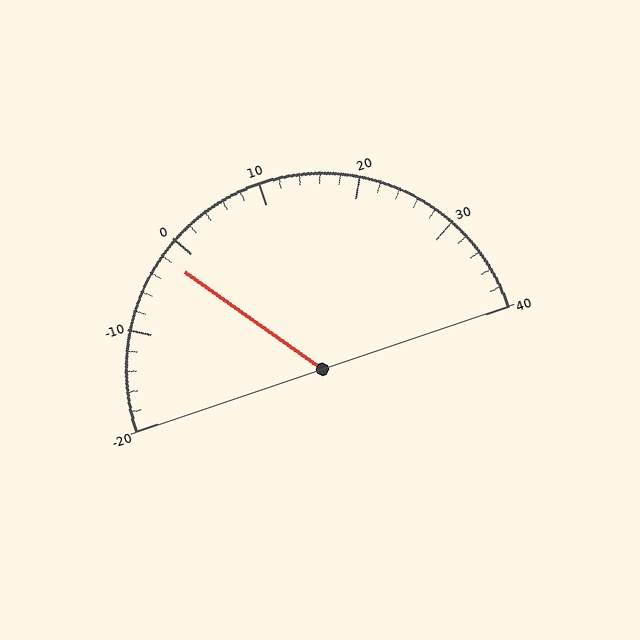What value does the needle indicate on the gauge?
The needle indicates approximately -2.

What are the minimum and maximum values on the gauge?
The gauge ranges from -20 to 40.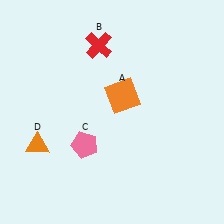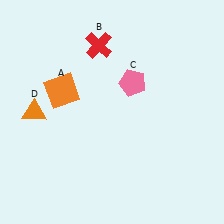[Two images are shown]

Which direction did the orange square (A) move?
The orange square (A) moved left.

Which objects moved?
The objects that moved are: the orange square (A), the pink pentagon (C), the orange triangle (D).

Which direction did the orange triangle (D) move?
The orange triangle (D) moved up.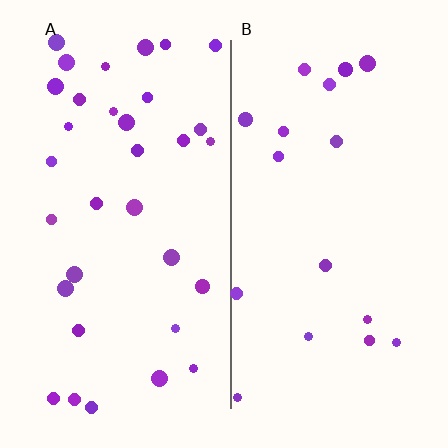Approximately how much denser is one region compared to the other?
Approximately 1.9× — region A over region B.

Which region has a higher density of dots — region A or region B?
A (the left).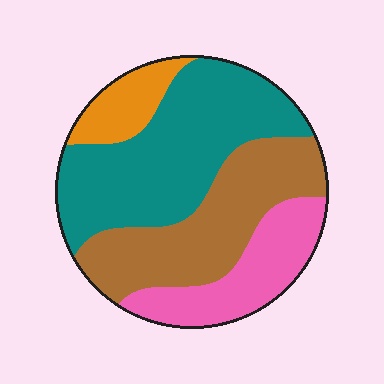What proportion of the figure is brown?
Brown covers about 30% of the figure.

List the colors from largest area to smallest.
From largest to smallest: teal, brown, pink, orange.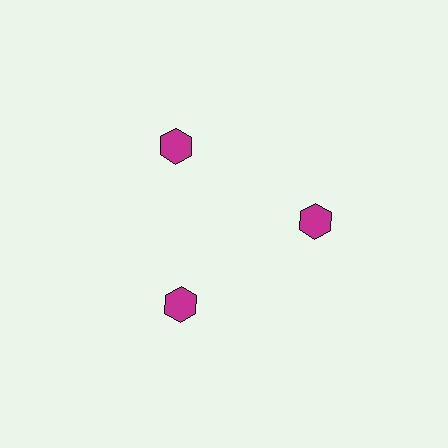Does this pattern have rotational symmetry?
Yes, this pattern has 3-fold rotational symmetry. It looks the same after rotating 120 degrees around the center.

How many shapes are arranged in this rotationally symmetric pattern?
There are 3 shapes, arranged in 3 groups of 1.